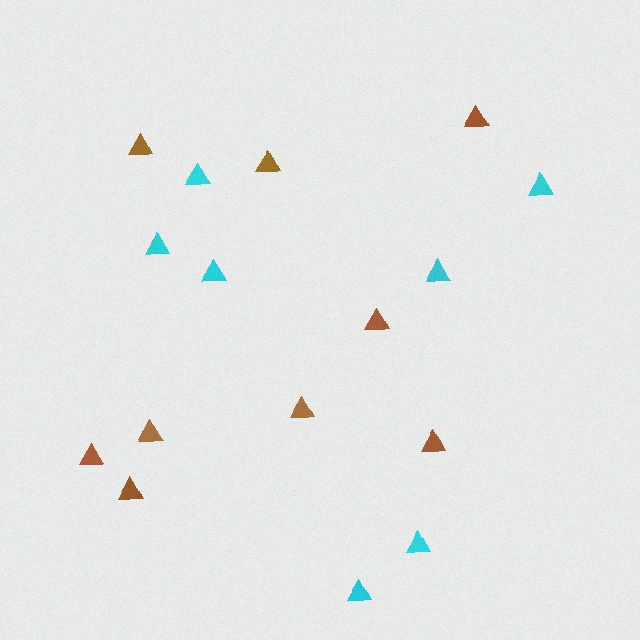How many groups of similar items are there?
There are 2 groups: one group of brown triangles (9) and one group of cyan triangles (7).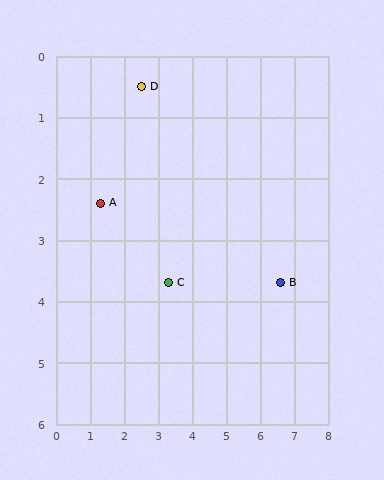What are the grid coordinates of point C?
Point C is at approximately (3.3, 3.7).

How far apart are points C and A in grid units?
Points C and A are about 2.4 grid units apart.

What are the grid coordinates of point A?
Point A is at approximately (1.3, 2.4).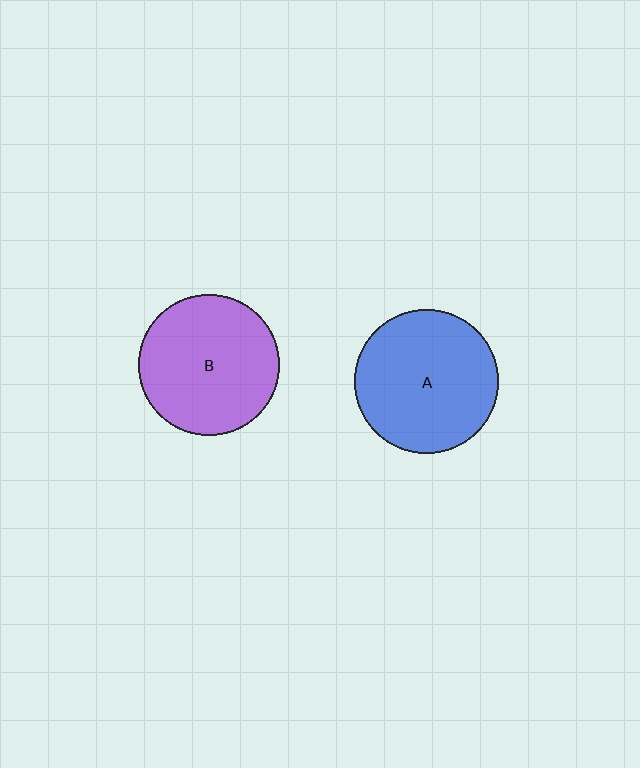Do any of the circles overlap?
No, none of the circles overlap.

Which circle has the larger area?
Circle A (blue).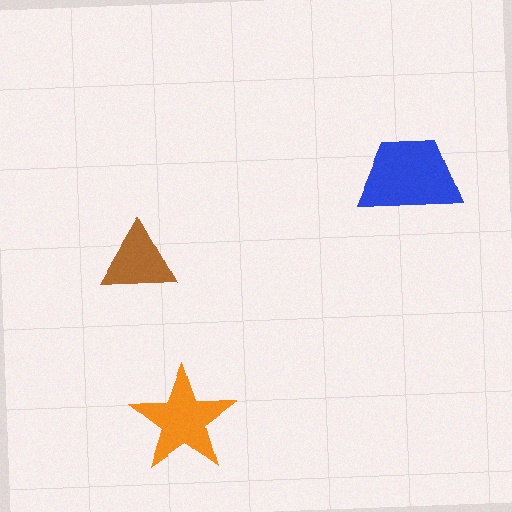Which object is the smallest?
The brown triangle.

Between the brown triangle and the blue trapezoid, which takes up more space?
The blue trapezoid.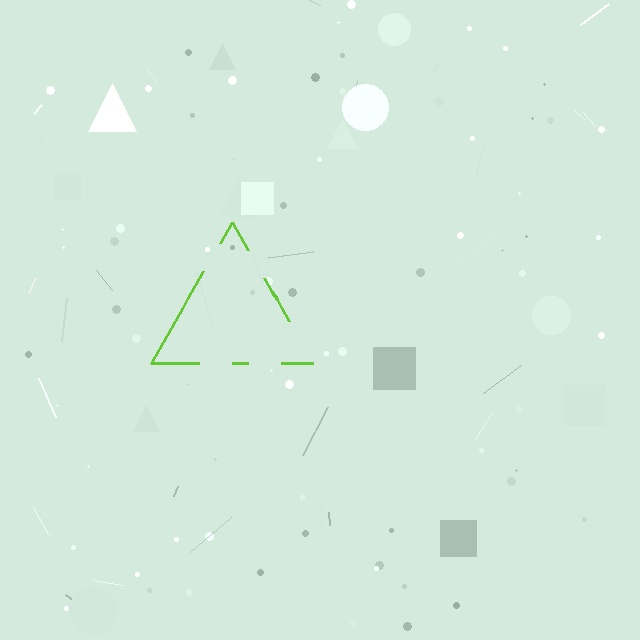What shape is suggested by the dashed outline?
The dashed outline suggests a triangle.